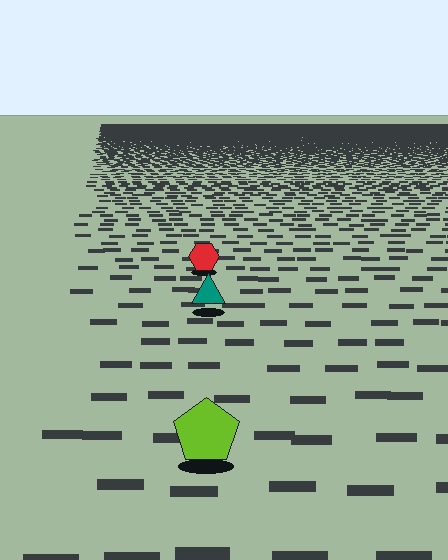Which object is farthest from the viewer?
The red hexagon is farthest from the viewer. It appears smaller and the ground texture around it is denser.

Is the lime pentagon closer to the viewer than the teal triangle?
Yes. The lime pentagon is closer — you can tell from the texture gradient: the ground texture is coarser near it.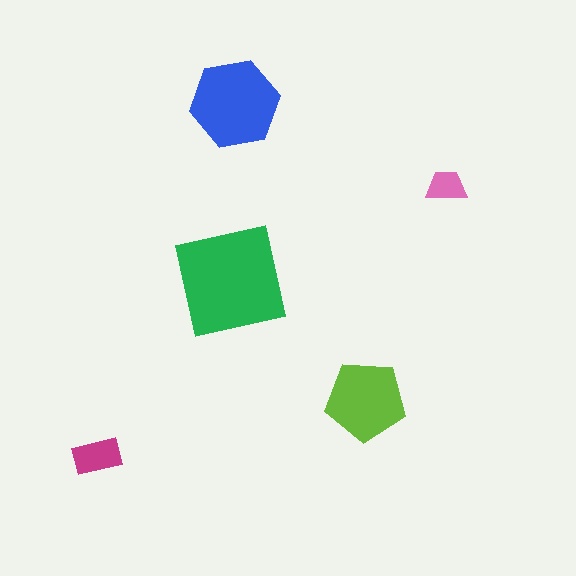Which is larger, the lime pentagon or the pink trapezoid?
The lime pentagon.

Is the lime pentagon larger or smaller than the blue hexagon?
Smaller.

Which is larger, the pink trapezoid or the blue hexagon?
The blue hexagon.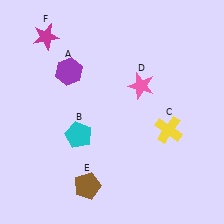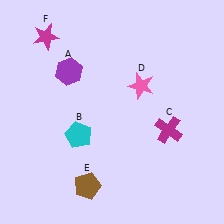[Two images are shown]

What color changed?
The cross (C) changed from yellow in Image 1 to magenta in Image 2.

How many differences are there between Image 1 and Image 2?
There is 1 difference between the two images.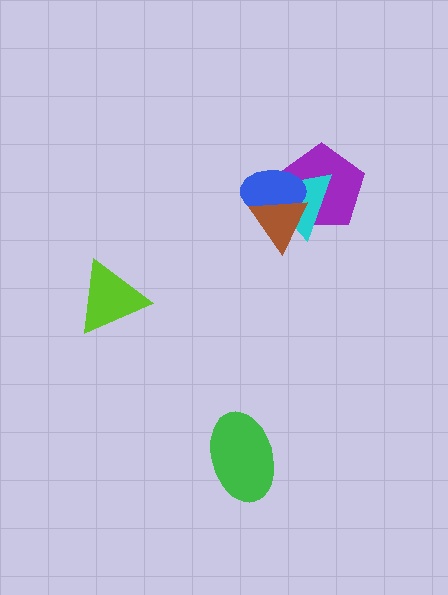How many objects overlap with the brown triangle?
3 objects overlap with the brown triangle.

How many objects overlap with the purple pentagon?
3 objects overlap with the purple pentagon.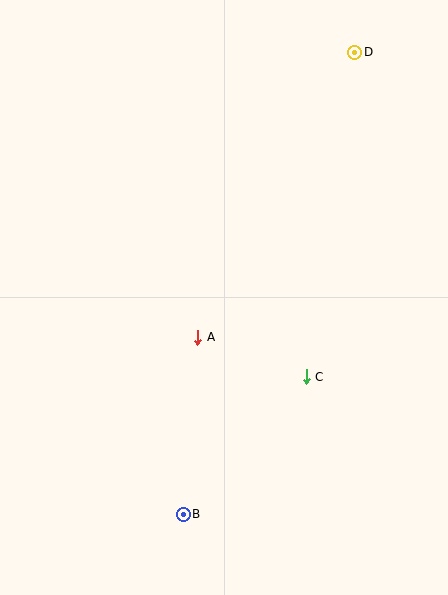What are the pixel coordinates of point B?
Point B is at (183, 514).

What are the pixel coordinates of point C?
Point C is at (306, 377).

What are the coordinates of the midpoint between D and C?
The midpoint between D and C is at (331, 214).